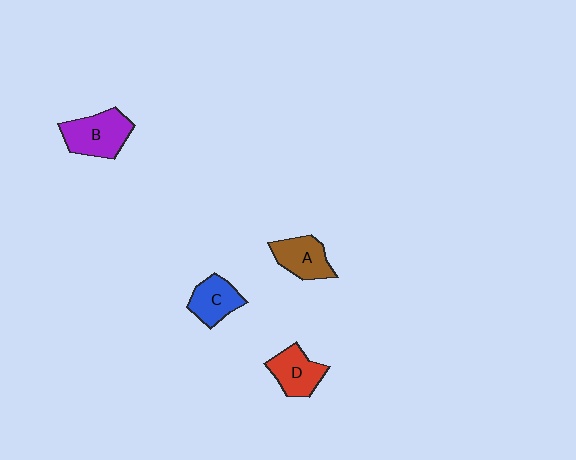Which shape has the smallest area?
Shape C (blue).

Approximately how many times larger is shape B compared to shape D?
Approximately 1.3 times.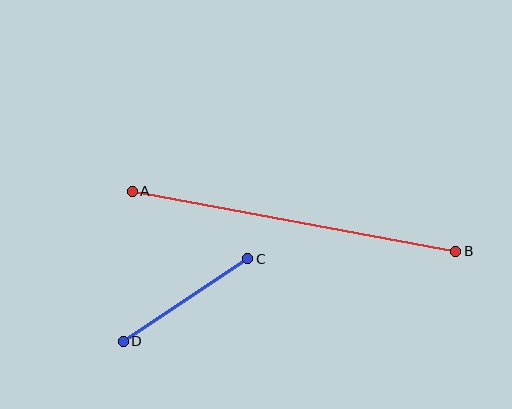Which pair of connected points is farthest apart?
Points A and B are farthest apart.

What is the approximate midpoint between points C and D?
The midpoint is at approximately (185, 300) pixels.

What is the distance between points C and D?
The distance is approximately 149 pixels.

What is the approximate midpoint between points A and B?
The midpoint is at approximately (294, 221) pixels.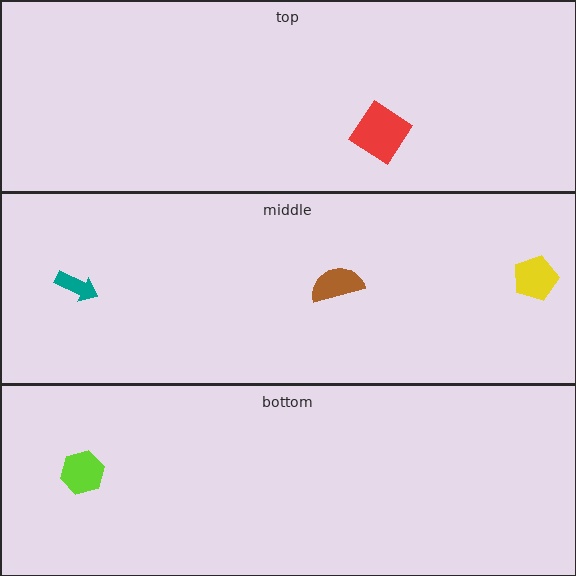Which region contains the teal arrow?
The middle region.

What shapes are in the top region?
The red diamond.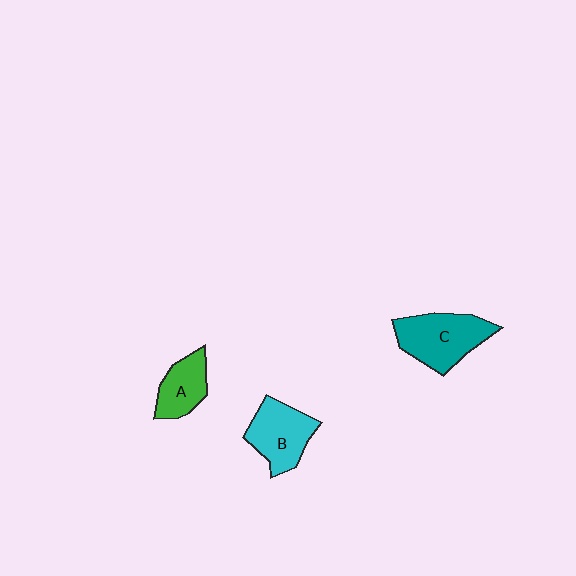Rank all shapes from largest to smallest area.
From largest to smallest: C (teal), B (cyan), A (green).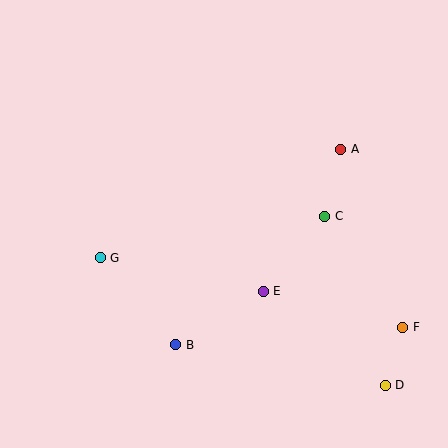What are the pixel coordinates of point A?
Point A is at (341, 149).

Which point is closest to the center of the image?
Point E at (263, 291) is closest to the center.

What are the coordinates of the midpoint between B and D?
The midpoint between B and D is at (280, 365).